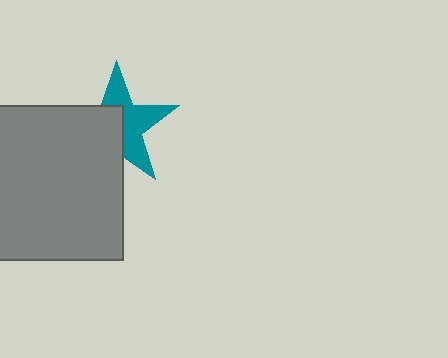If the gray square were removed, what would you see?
You would see the complete teal star.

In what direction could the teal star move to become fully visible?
The teal star could move toward the upper-right. That would shift it out from behind the gray square entirely.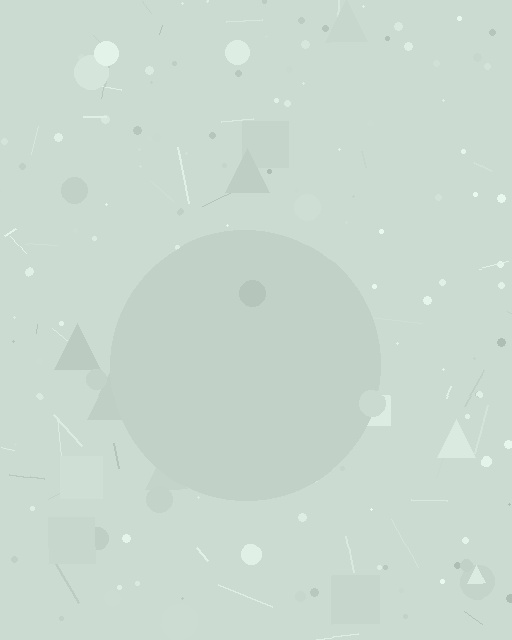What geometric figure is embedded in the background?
A circle is embedded in the background.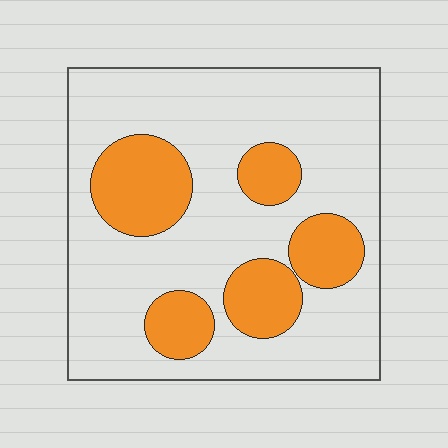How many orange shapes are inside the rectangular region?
5.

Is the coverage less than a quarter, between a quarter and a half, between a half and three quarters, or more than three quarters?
Between a quarter and a half.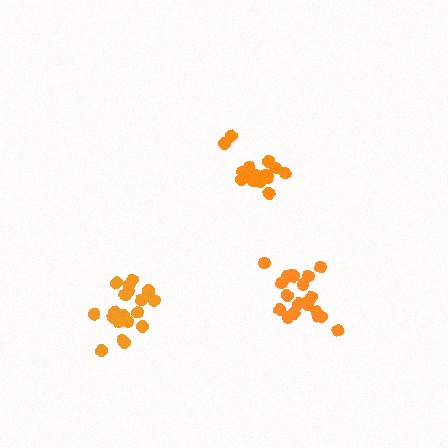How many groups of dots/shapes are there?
There are 3 groups.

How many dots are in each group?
Group 1: 20 dots, Group 2: 21 dots, Group 3: 15 dots (56 total).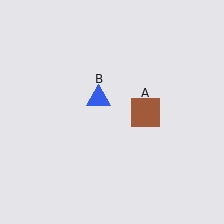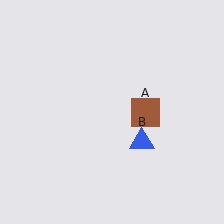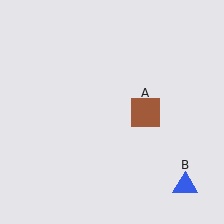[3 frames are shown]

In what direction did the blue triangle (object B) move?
The blue triangle (object B) moved down and to the right.